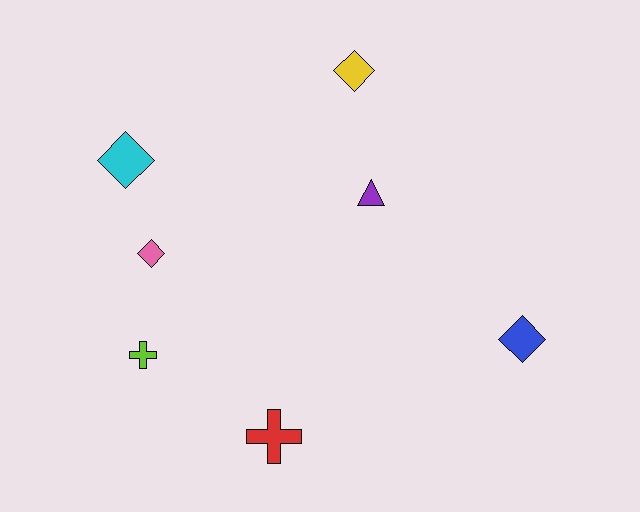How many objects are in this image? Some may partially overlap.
There are 7 objects.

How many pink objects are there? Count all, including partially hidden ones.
There is 1 pink object.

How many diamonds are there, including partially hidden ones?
There are 4 diamonds.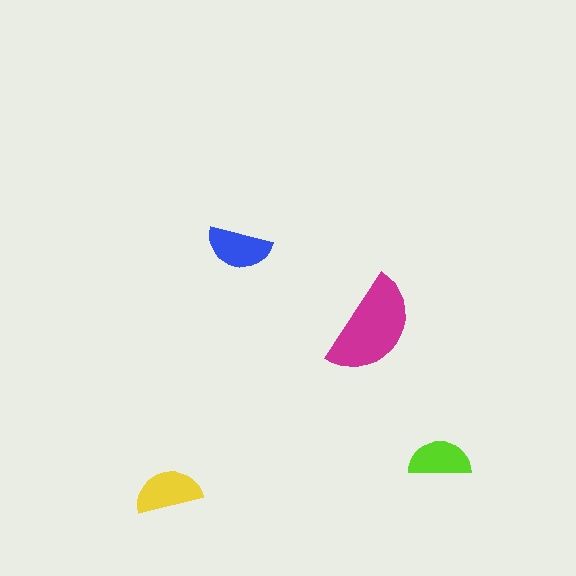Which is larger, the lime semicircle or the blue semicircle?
The blue one.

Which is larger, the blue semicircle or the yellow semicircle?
The yellow one.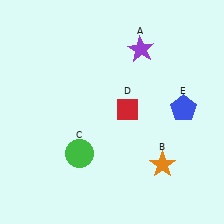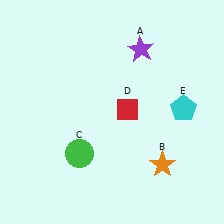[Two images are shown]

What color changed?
The pentagon (E) changed from blue in Image 1 to cyan in Image 2.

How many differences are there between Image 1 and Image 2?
There is 1 difference between the two images.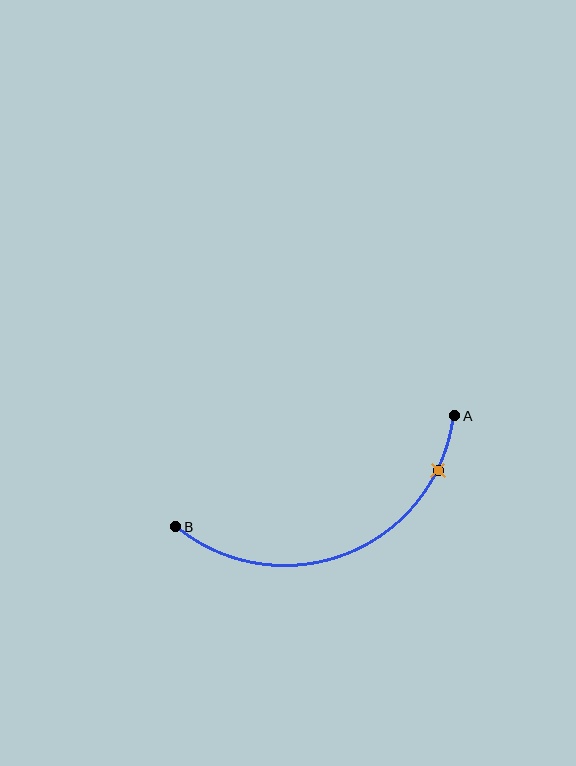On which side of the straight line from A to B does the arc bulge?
The arc bulges below the straight line connecting A and B.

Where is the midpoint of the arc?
The arc midpoint is the point on the curve farthest from the straight line joining A and B. It sits below that line.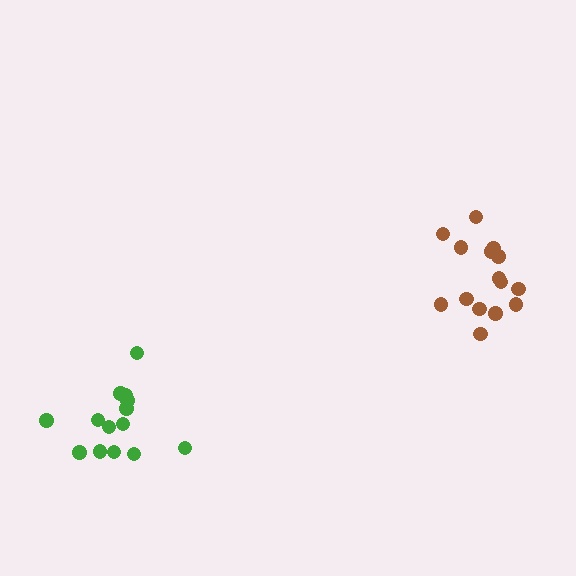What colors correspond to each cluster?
The clusters are colored: green, brown.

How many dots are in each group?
Group 1: 15 dots, Group 2: 15 dots (30 total).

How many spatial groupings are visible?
There are 2 spatial groupings.